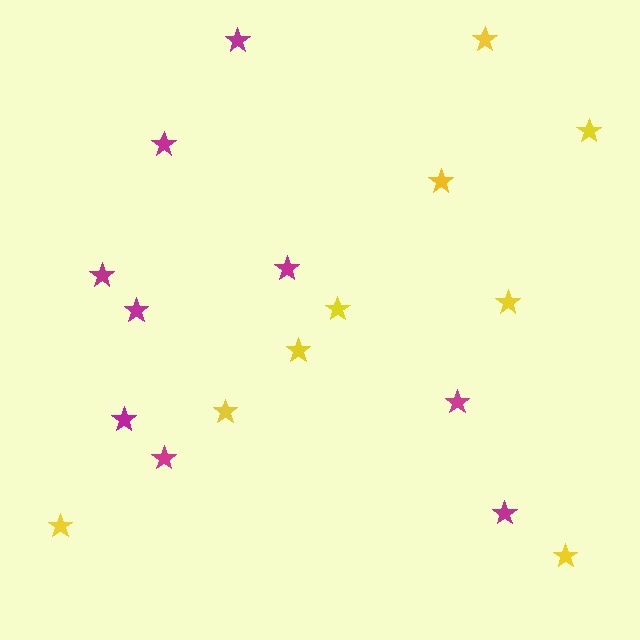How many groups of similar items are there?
There are 2 groups: one group of yellow stars (9) and one group of magenta stars (9).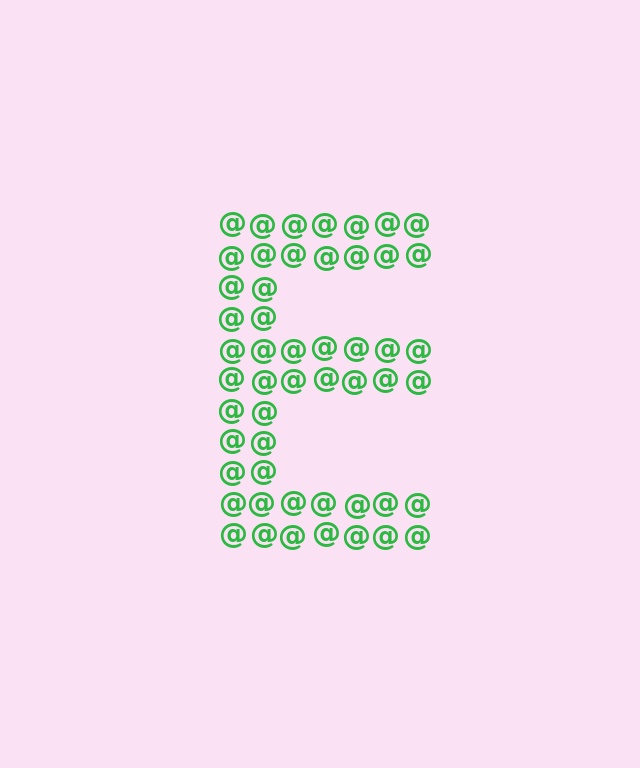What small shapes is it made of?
It is made of small at signs.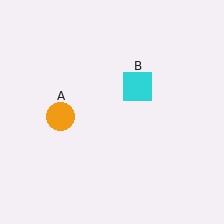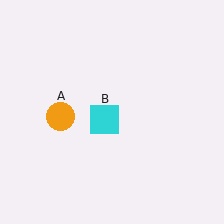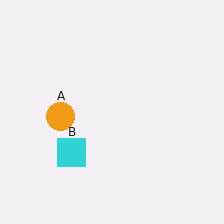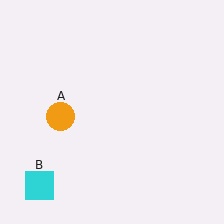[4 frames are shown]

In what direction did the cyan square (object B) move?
The cyan square (object B) moved down and to the left.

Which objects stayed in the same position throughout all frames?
Orange circle (object A) remained stationary.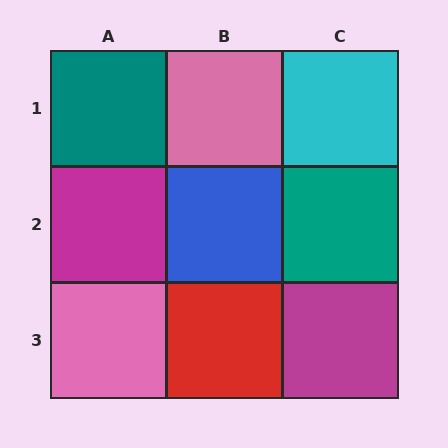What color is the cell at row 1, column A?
Teal.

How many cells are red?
1 cell is red.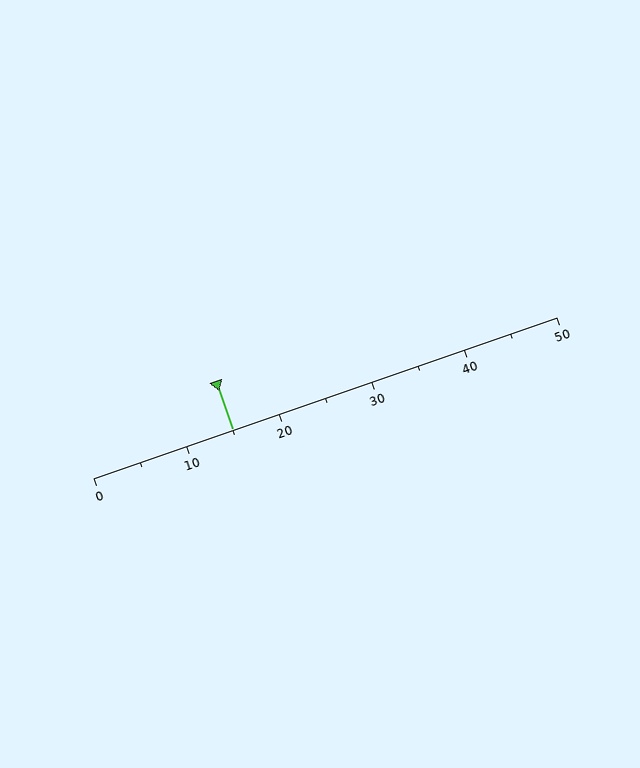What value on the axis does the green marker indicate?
The marker indicates approximately 15.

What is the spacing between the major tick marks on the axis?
The major ticks are spaced 10 apart.